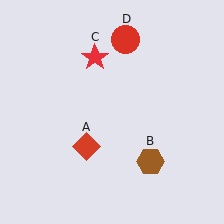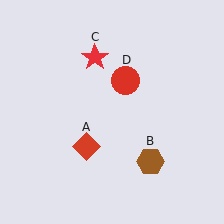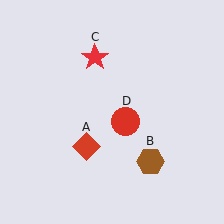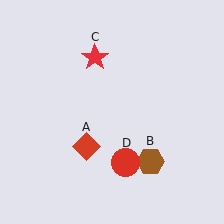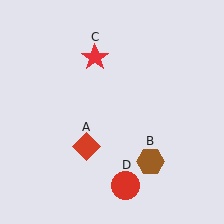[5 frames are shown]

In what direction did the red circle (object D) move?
The red circle (object D) moved down.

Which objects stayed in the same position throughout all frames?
Red diamond (object A) and brown hexagon (object B) and red star (object C) remained stationary.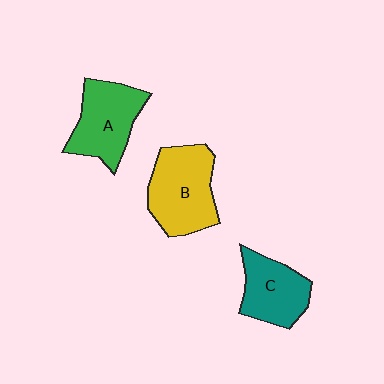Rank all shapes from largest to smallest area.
From largest to smallest: B (yellow), A (green), C (teal).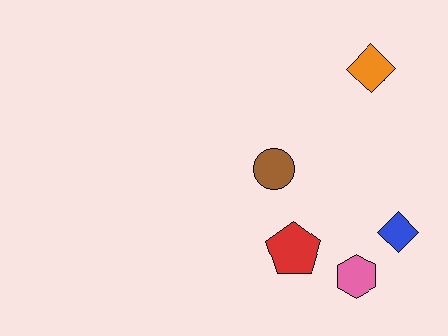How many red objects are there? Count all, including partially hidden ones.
There is 1 red object.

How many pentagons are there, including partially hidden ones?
There is 1 pentagon.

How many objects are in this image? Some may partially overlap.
There are 5 objects.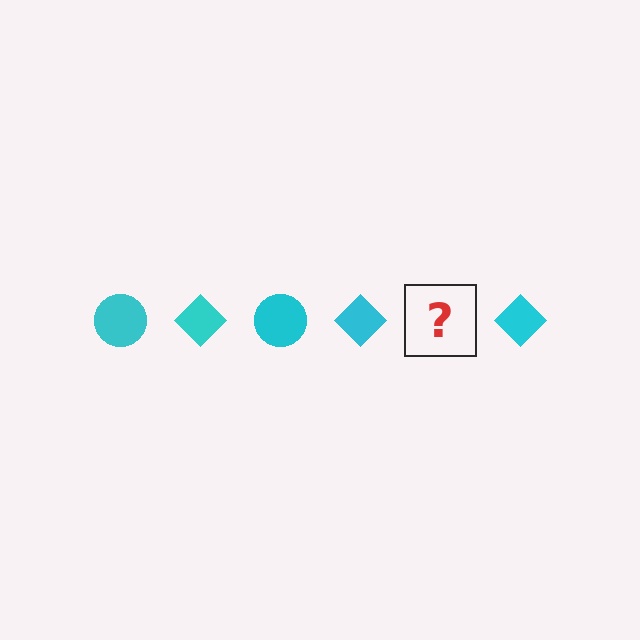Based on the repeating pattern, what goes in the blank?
The blank should be a cyan circle.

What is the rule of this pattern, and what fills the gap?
The rule is that the pattern cycles through circle, diamond shapes in cyan. The gap should be filled with a cyan circle.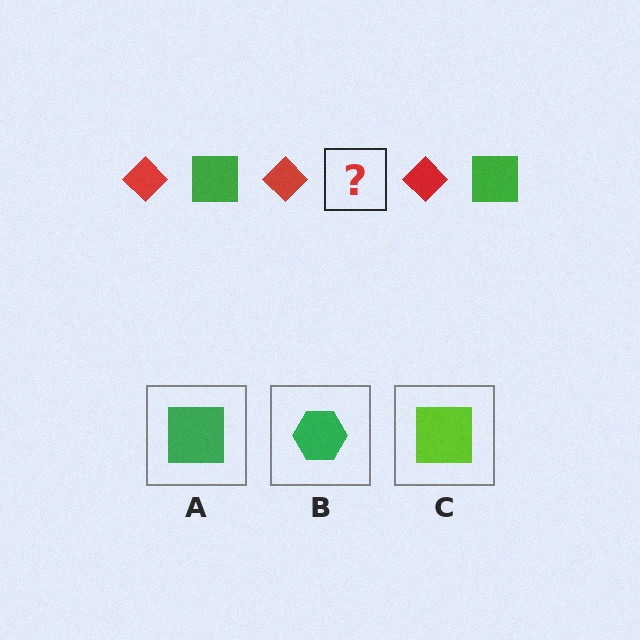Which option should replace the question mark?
Option A.